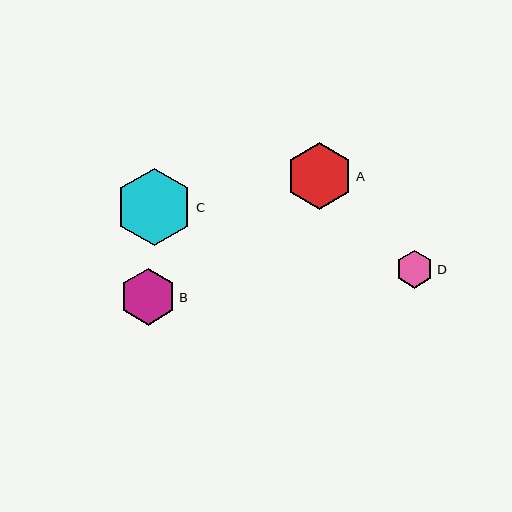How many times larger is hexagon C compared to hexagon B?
Hexagon C is approximately 1.4 times the size of hexagon B.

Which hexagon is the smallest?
Hexagon D is the smallest with a size of approximately 37 pixels.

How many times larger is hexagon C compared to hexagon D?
Hexagon C is approximately 2.1 times the size of hexagon D.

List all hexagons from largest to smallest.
From largest to smallest: C, A, B, D.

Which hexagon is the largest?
Hexagon C is the largest with a size of approximately 77 pixels.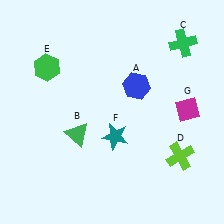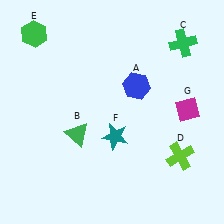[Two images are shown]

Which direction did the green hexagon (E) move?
The green hexagon (E) moved up.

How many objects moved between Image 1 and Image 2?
1 object moved between the two images.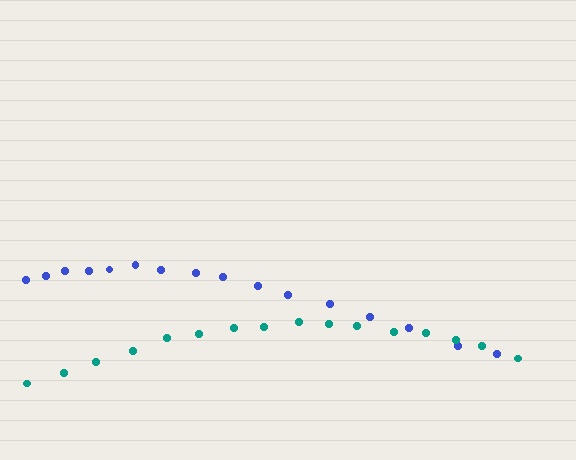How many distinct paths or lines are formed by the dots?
There are 2 distinct paths.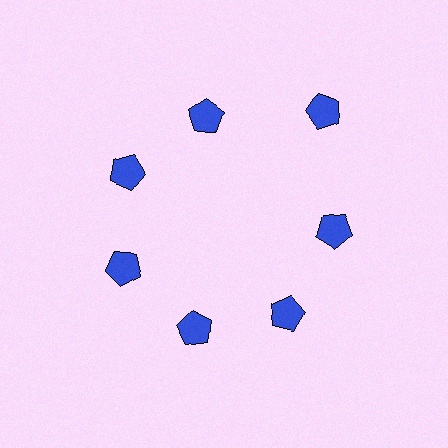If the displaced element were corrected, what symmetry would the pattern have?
It would have 7-fold rotational symmetry — the pattern would map onto itself every 51 degrees.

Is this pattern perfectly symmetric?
No. The 7 blue pentagons are arranged in a ring, but one element near the 1 o'clock position is pushed outward from the center, breaking the 7-fold rotational symmetry.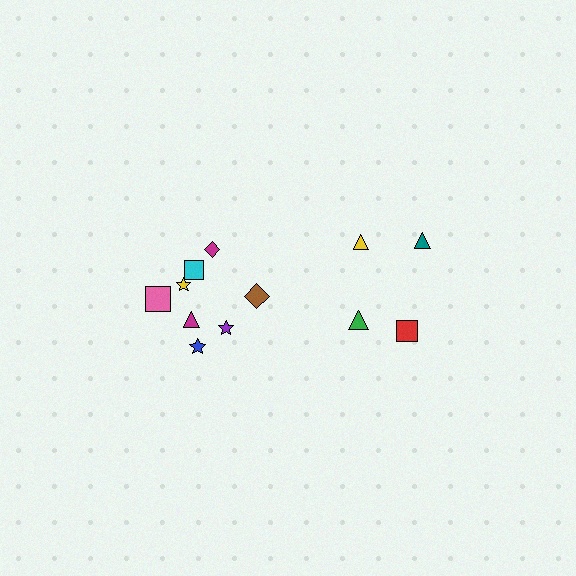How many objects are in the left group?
There are 8 objects.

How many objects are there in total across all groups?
There are 12 objects.